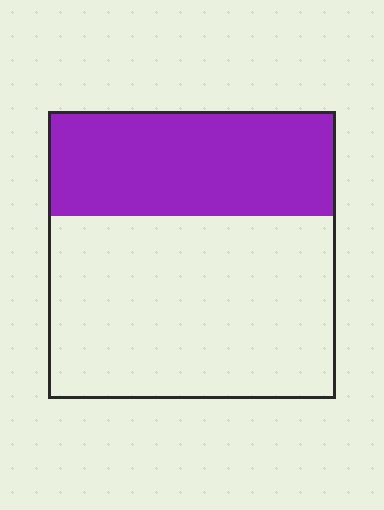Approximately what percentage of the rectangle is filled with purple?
Approximately 35%.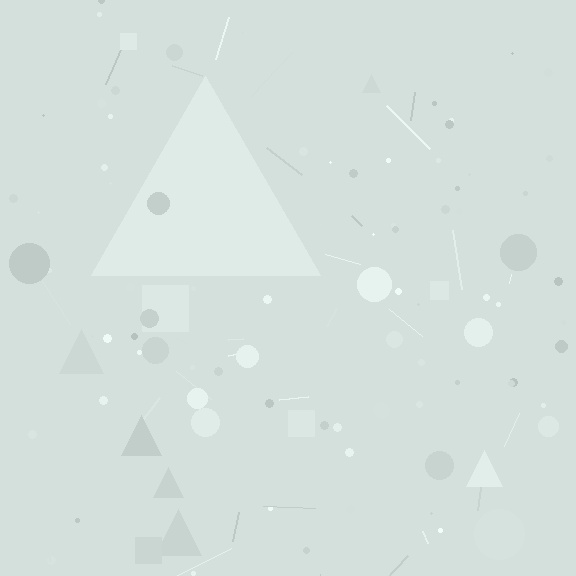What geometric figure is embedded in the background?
A triangle is embedded in the background.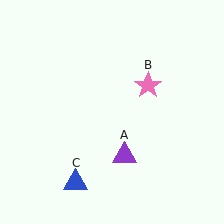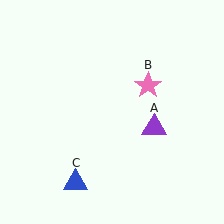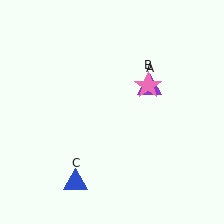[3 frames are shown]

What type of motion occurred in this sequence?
The purple triangle (object A) rotated counterclockwise around the center of the scene.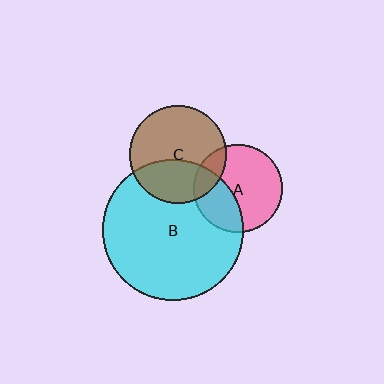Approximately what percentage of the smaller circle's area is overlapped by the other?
Approximately 15%.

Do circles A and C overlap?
Yes.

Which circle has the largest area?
Circle B (cyan).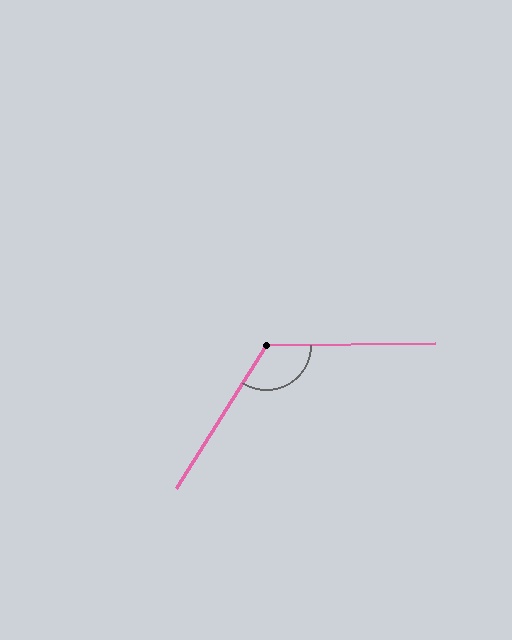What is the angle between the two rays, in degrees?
Approximately 123 degrees.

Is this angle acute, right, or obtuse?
It is obtuse.